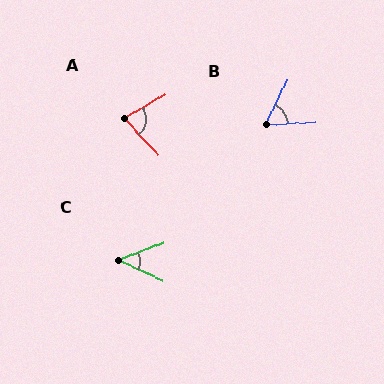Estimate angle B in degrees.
Approximately 62 degrees.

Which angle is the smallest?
C, at approximately 45 degrees.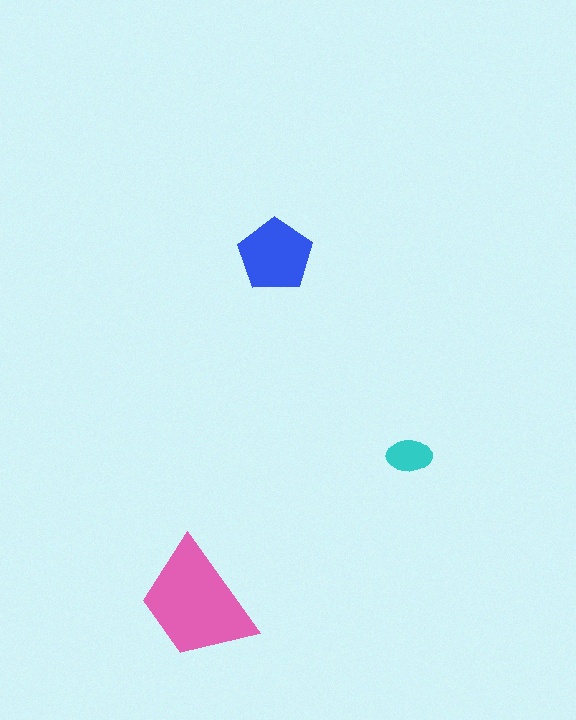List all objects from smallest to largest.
The cyan ellipse, the blue pentagon, the pink trapezoid.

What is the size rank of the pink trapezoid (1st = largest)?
1st.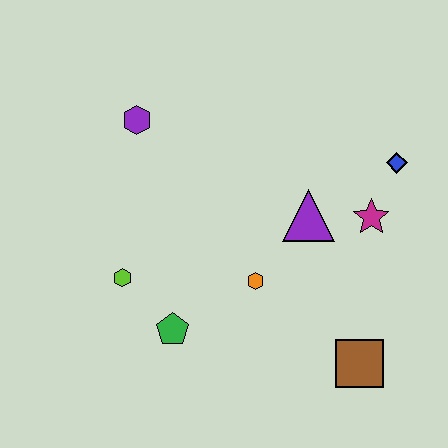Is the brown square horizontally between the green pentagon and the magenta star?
Yes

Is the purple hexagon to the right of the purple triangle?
No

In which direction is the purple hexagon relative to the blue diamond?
The purple hexagon is to the left of the blue diamond.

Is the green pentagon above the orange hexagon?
No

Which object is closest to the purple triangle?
The magenta star is closest to the purple triangle.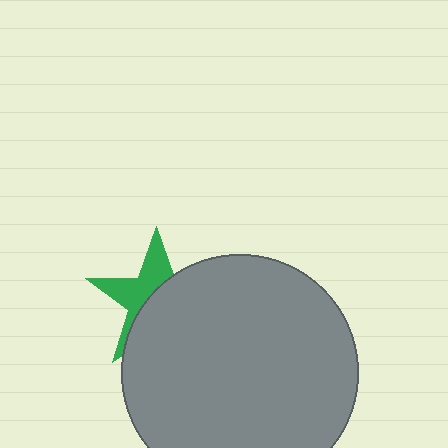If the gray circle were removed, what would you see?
You would see the complete green star.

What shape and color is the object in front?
The object in front is a gray circle.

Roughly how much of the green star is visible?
A small part of it is visible (roughly 42%).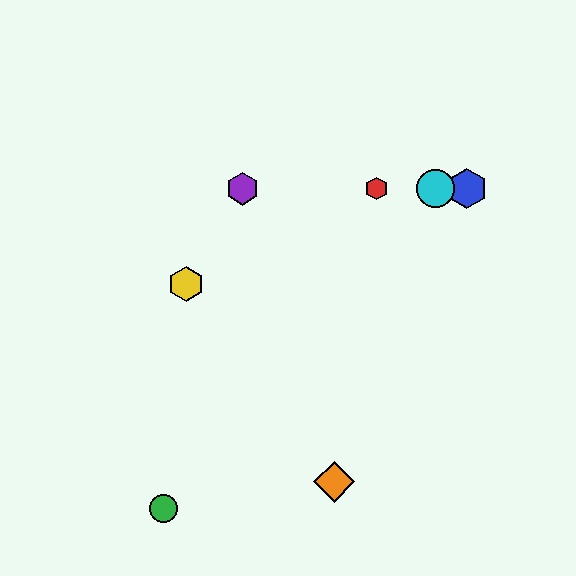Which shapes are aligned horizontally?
The red hexagon, the blue hexagon, the purple hexagon, the cyan circle are aligned horizontally.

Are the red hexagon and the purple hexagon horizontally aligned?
Yes, both are at y≈189.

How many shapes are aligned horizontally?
4 shapes (the red hexagon, the blue hexagon, the purple hexagon, the cyan circle) are aligned horizontally.